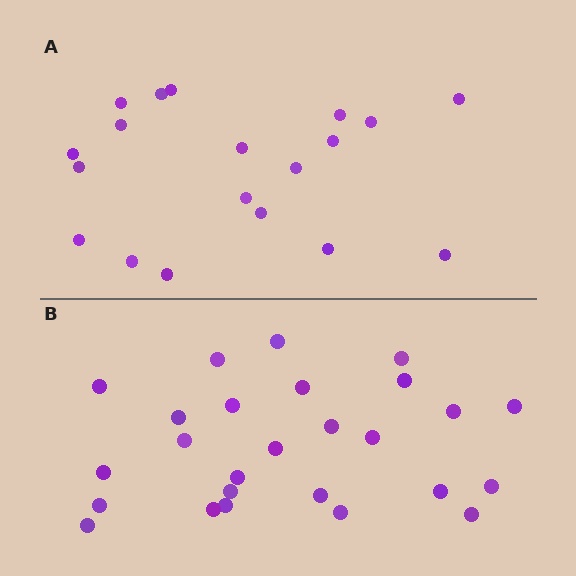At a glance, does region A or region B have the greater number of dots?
Region B (the bottom region) has more dots.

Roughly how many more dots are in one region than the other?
Region B has roughly 8 or so more dots than region A.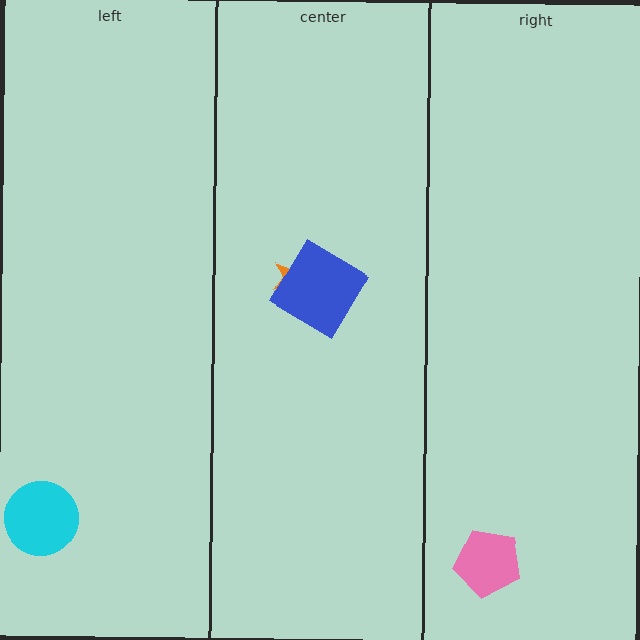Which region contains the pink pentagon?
The right region.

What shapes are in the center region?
The orange star, the blue diamond.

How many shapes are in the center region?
2.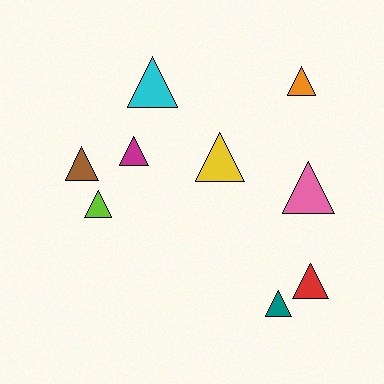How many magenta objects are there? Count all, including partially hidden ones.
There is 1 magenta object.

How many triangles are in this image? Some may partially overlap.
There are 9 triangles.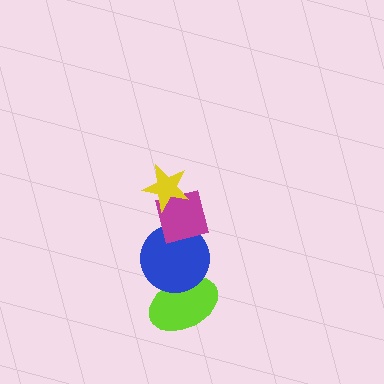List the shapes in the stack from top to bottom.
From top to bottom: the yellow star, the magenta square, the blue circle, the lime ellipse.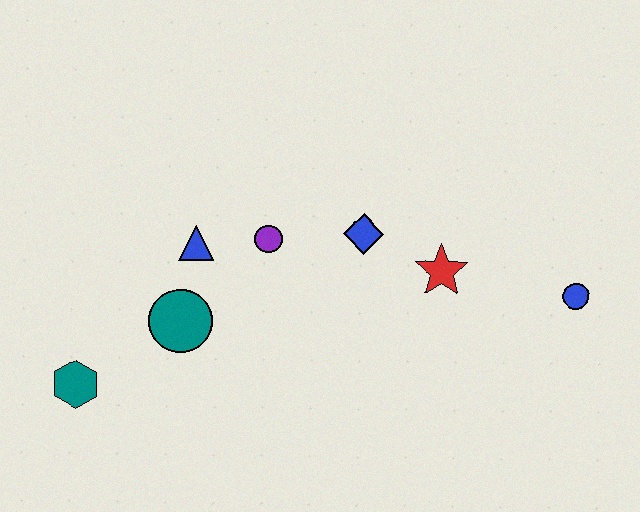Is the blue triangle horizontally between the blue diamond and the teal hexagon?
Yes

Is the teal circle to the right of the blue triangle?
No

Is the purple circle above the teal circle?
Yes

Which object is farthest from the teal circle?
The blue circle is farthest from the teal circle.